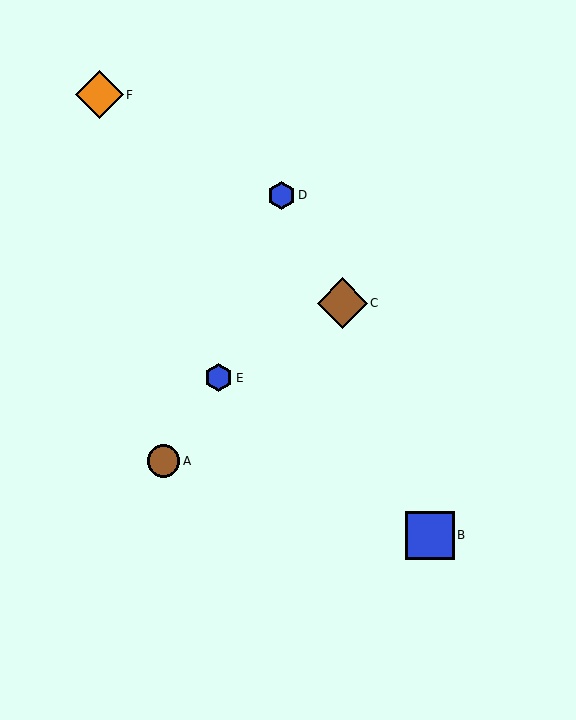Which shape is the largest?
The brown diamond (labeled C) is the largest.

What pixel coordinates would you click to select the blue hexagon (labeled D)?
Click at (281, 195) to select the blue hexagon D.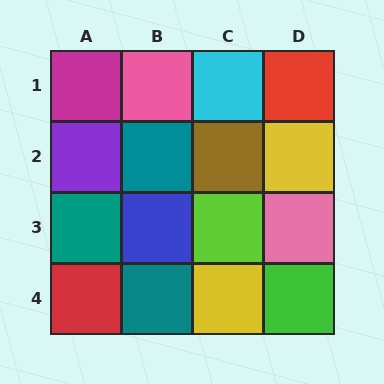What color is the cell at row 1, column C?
Cyan.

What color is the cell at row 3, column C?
Lime.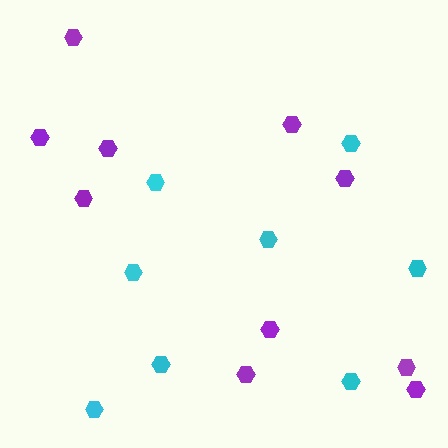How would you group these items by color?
There are 2 groups: one group of purple hexagons (10) and one group of cyan hexagons (8).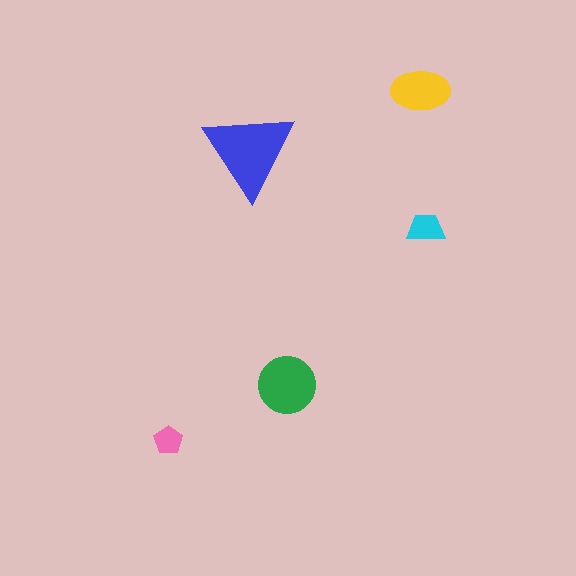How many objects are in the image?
There are 5 objects in the image.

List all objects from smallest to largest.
The pink pentagon, the cyan trapezoid, the yellow ellipse, the green circle, the blue triangle.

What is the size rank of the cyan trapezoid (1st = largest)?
4th.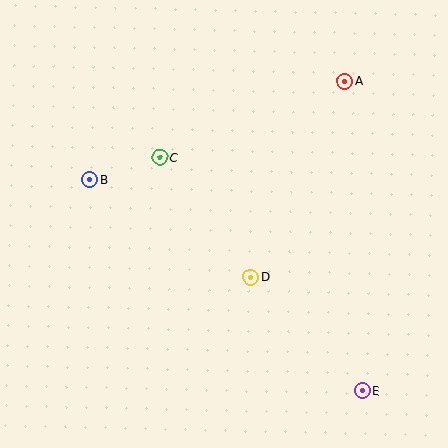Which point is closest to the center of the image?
Point D at (250, 277) is closest to the center.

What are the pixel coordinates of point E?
Point E is at (363, 391).